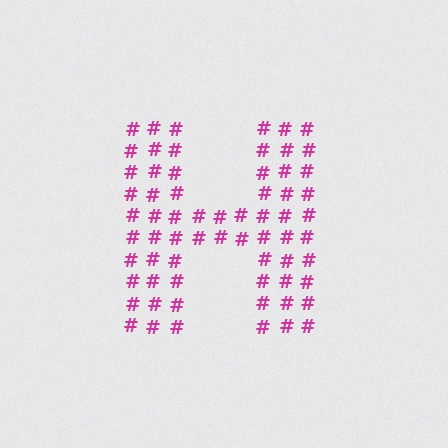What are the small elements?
The small elements are hash symbols.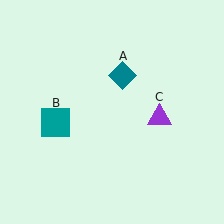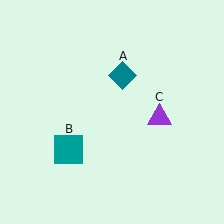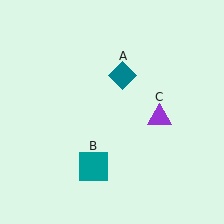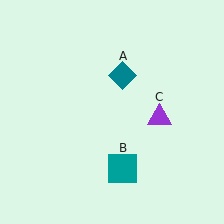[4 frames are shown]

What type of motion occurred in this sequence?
The teal square (object B) rotated counterclockwise around the center of the scene.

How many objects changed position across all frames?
1 object changed position: teal square (object B).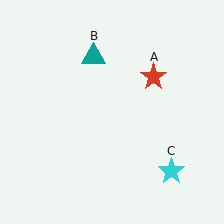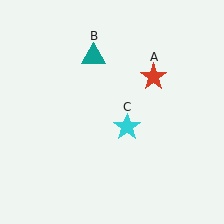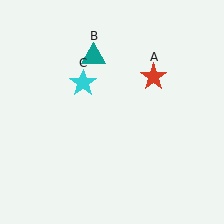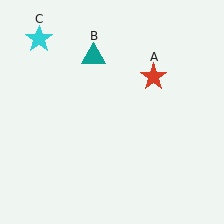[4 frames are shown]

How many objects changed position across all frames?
1 object changed position: cyan star (object C).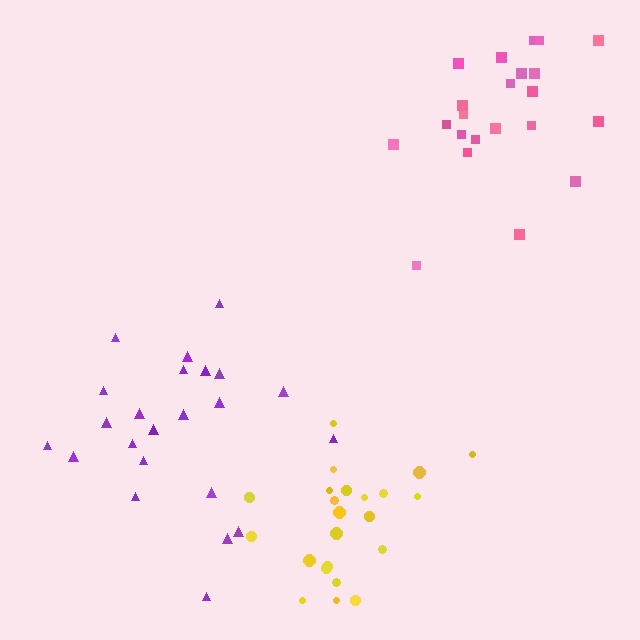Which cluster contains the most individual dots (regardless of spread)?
Purple (23).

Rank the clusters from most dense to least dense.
purple, pink, yellow.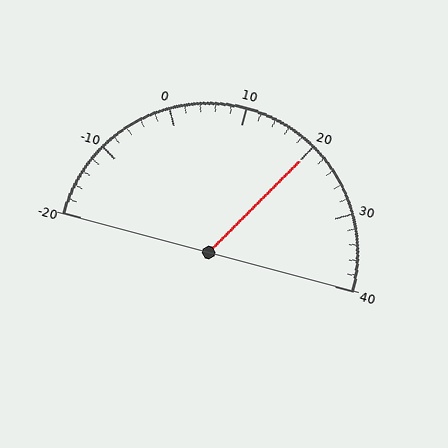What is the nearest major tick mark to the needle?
The nearest major tick mark is 20.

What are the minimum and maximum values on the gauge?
The gauge ranges from -20 to 40.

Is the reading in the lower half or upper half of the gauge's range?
The reading is in the upper half of the range (-20 to 40).